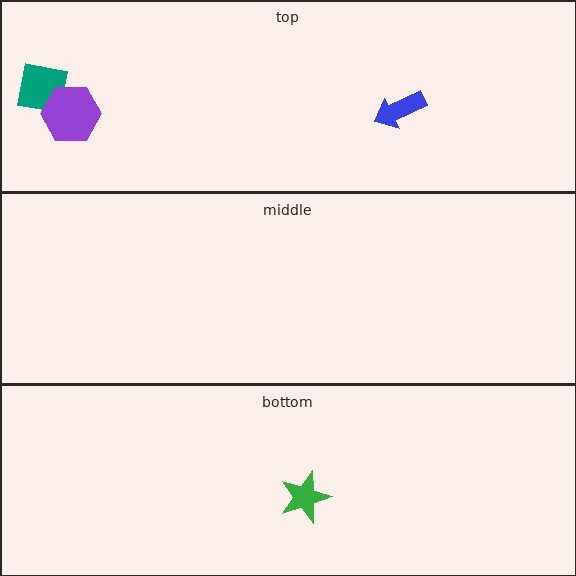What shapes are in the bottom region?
The green star.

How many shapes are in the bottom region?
1.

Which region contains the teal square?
The top region.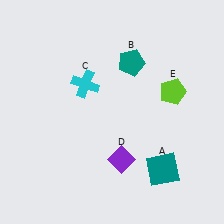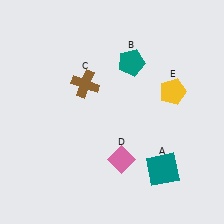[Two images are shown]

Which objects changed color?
C changed from cyan to brown. D changed from purple to pink. E changed from lime to yellow.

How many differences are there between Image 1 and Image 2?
There are 3 differences between the two images.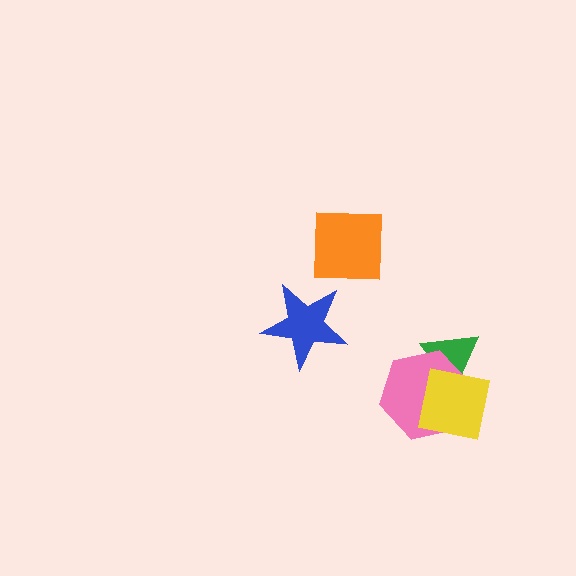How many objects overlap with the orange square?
0 objects overlap with the orange square.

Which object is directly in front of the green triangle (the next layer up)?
The pink hexagon is directly in front of the green triangle.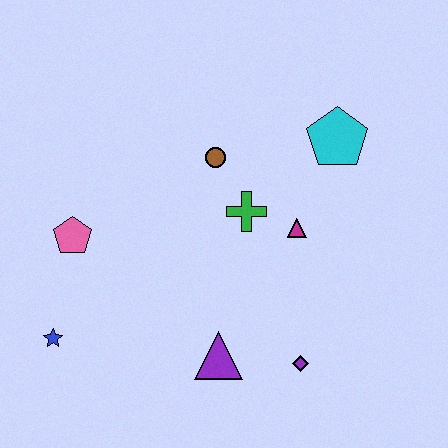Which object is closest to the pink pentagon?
The blue star is closest to the pink pentagon.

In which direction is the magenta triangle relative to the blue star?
The magenta triangle is to the right of the blue star.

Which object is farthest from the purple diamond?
The pink pentagon is farthest from the purple diamond.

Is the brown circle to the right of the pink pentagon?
Yes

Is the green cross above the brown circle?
No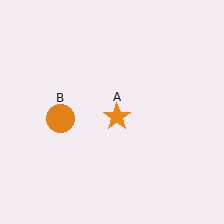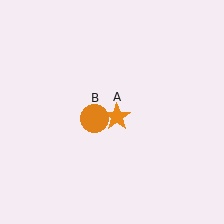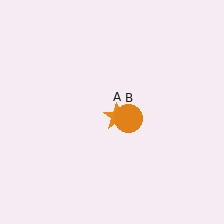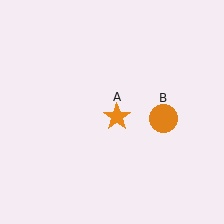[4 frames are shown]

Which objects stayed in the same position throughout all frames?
Orange star (object A) remained stationary.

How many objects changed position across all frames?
1 object changed position: orange circle (object B).